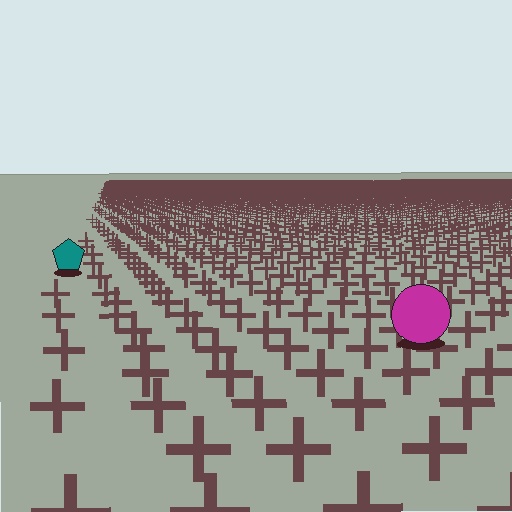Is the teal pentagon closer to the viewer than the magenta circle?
No. The magenta circle is closer — you can tell from the texture gradient: the ground texture is coarser near it.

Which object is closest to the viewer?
The magenta circle is closest. The texture marks near it are larger and more spread out.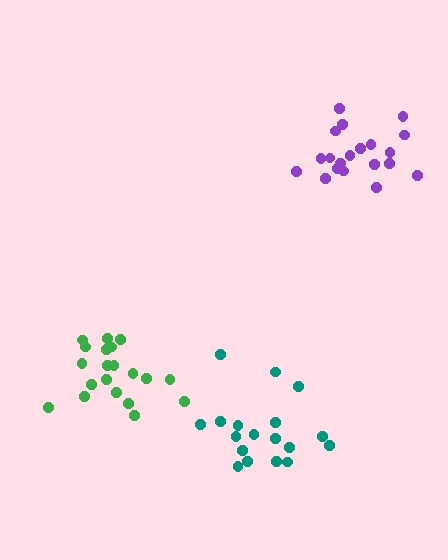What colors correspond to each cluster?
The clusters are colored: teal, green, purple.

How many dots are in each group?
Group 1: 18 dots, Group 2: 20 dots, Group 3: 20 dots (58 total).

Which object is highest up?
The purple cluster is topmost.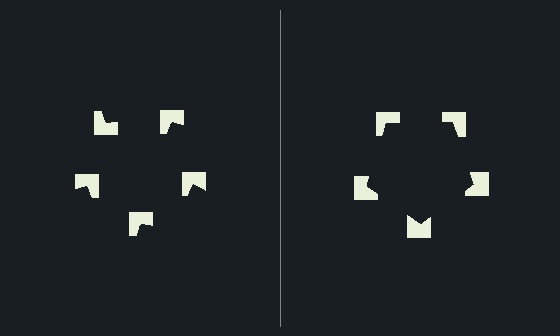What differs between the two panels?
The notched squares are positioned identically on both sides; only the wedge orientations differ. On the right they align to a pentagon; on the left they are misaligned.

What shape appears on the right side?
An illusory pentagon.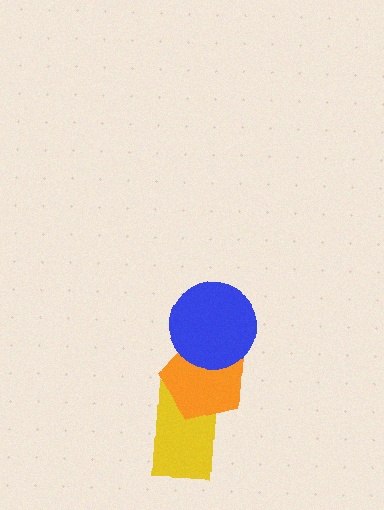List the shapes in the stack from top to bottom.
From top to bottom: the blue circle, the orange pentagon, the yellow rectangle.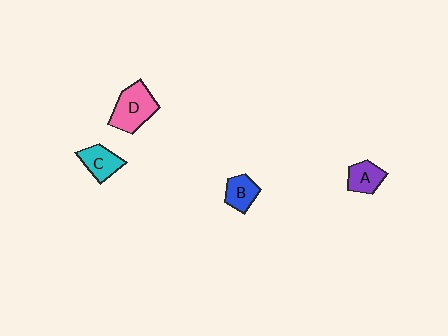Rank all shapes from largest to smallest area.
From largest to smallest: D (pink), C (cyan), A (purple), B (blue).